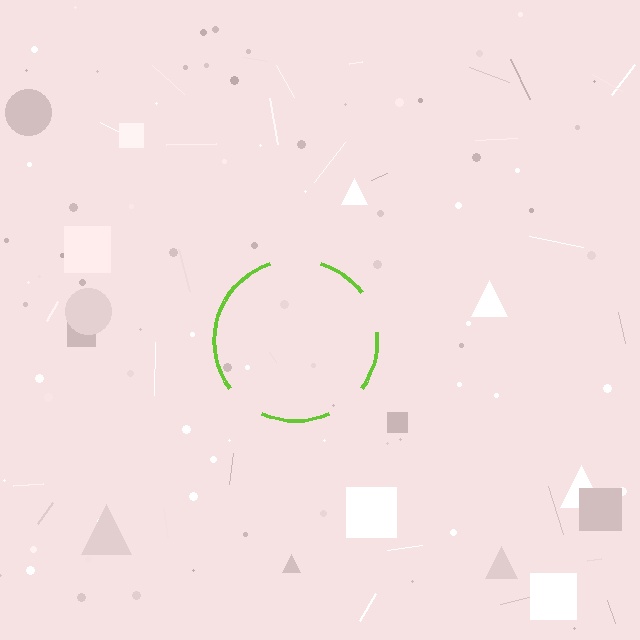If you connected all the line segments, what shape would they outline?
They would outline a circle.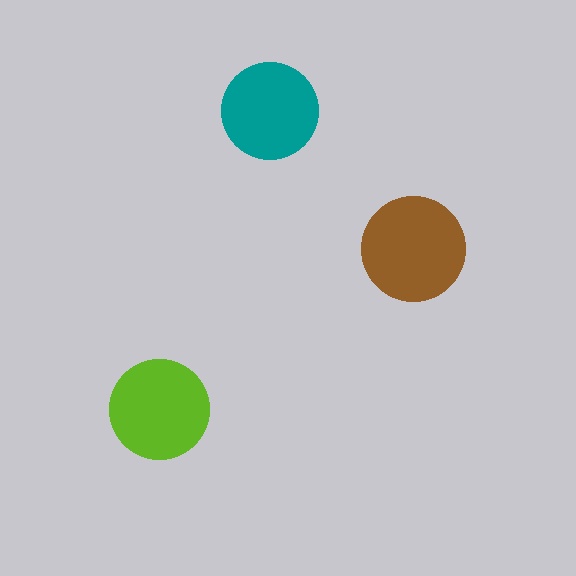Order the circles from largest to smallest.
the brown one, the lime one, the teal one.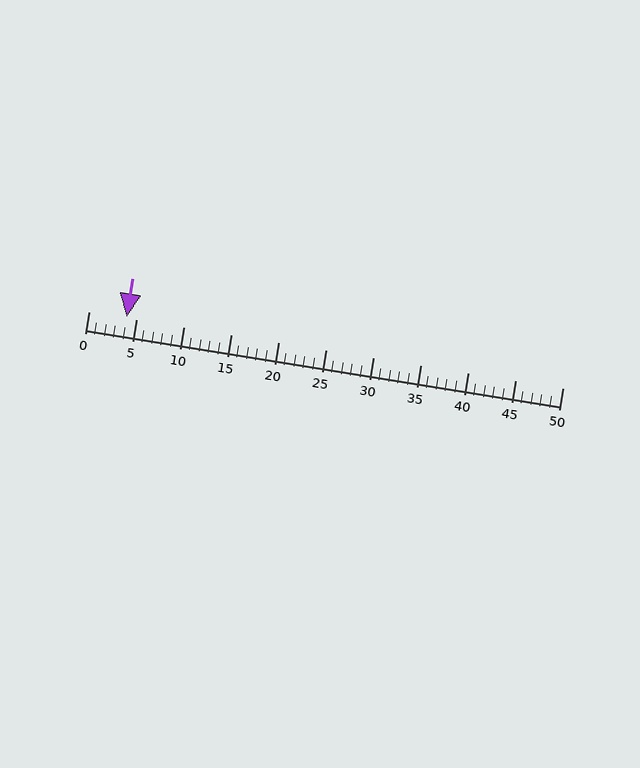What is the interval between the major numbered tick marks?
The major tick marks are spaced 5 units apart.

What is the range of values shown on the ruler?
The ruler shows values from 0 to 50.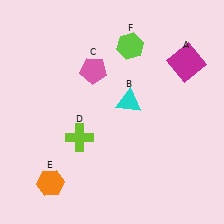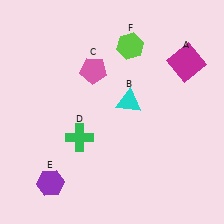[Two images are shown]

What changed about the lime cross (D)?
In Image 1, D is lime. In Image 2, it changed to green.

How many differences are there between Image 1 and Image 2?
There are 2 differences between the two images.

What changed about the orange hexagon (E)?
In Image 1, E is orange. In Image 2, it changed to purple.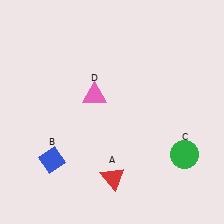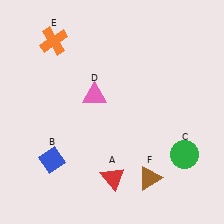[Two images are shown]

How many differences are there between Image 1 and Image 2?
There are 2 differences between the two images.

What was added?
An orange cross (E), a brown triangle (F) were added in Image 2.